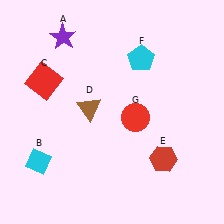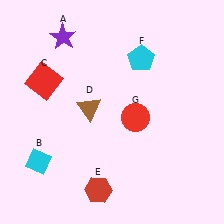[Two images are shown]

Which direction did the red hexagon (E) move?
The red hexagon (E) moved left.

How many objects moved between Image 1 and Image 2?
1 object moved between the two images.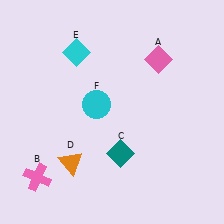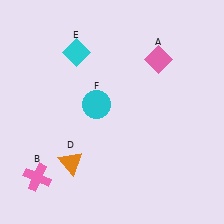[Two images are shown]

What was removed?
The teal diamond (C) was removed in Image 2.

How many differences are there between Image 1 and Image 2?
There is 1 difference between the two images.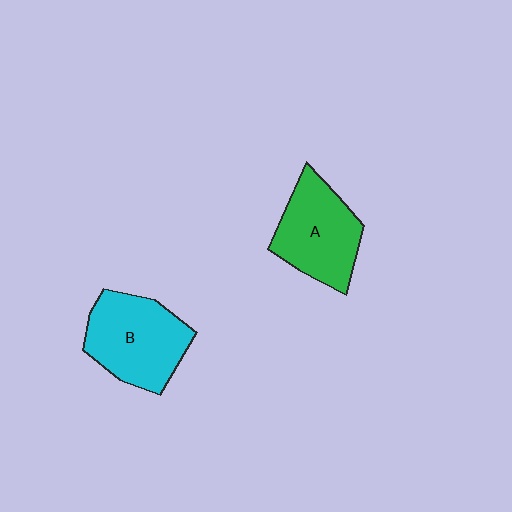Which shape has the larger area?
Shape B (cyan).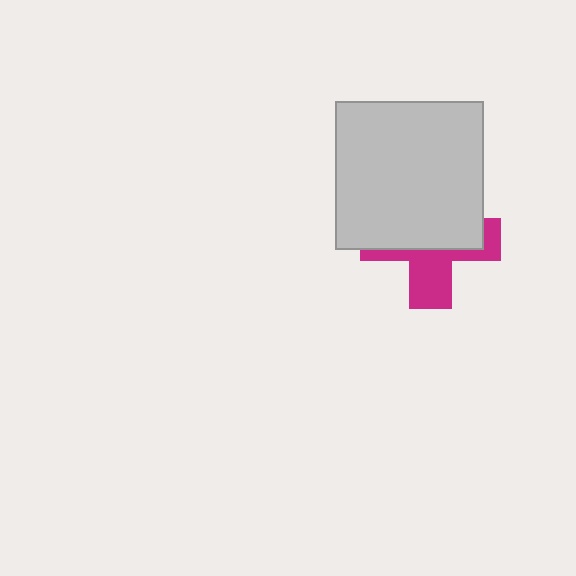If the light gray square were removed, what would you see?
You would see the complete magenta cross.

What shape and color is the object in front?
The object in front is a light gray square.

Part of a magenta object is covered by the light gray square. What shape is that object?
It is a cross.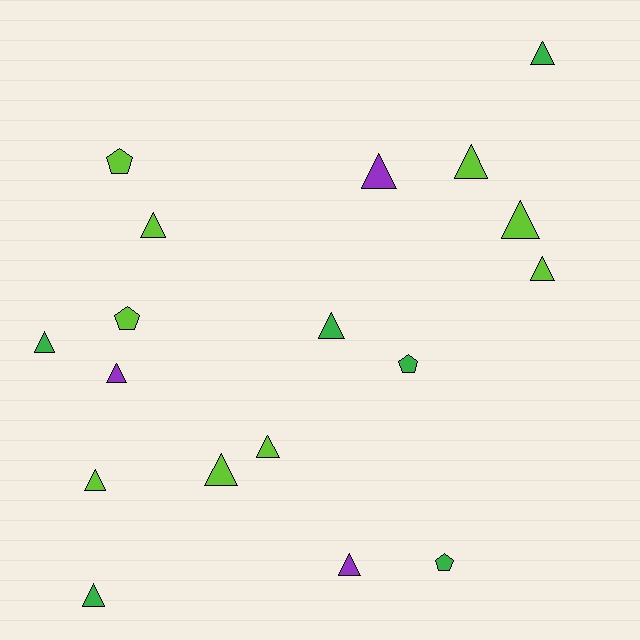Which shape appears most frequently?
Triangle, with 14 objects.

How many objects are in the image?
There are 18 objects.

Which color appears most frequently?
Lime, with 9 objects.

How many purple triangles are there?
There are 3 purple triangles.